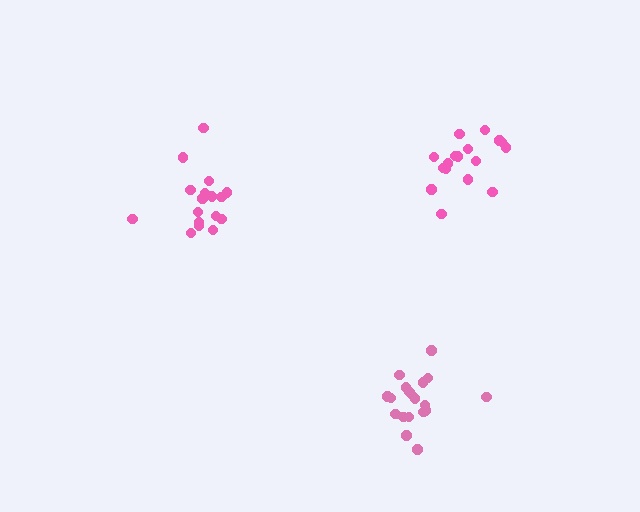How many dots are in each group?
Group 1: 17 dots, Group 2: 20 dots, Group 3: 17 dots (54 total).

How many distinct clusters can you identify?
There are 3 distinct clusters.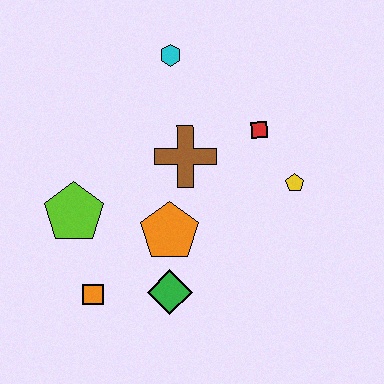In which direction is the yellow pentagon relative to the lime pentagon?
The yellow pentagon is to the right of the lime pentagon.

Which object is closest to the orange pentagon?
The green diamond is closest to the orange pentagon.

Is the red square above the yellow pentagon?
Yes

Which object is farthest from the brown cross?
The orange square is farthest from the brown cross.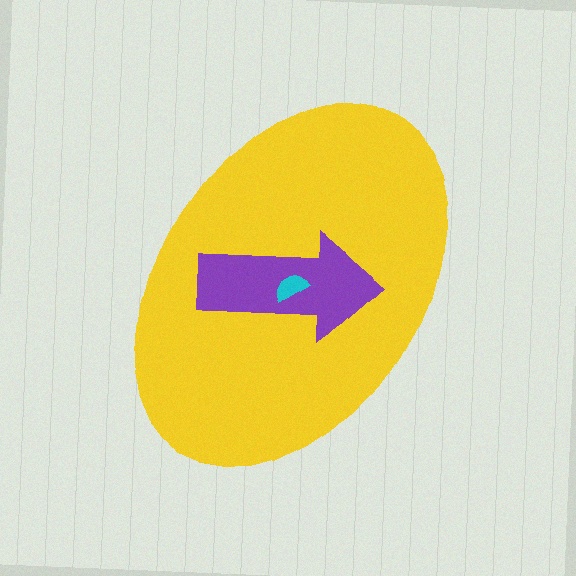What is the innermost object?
The cyan semicircle.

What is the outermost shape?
The yellow ellipse.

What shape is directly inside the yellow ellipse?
The purple arrow.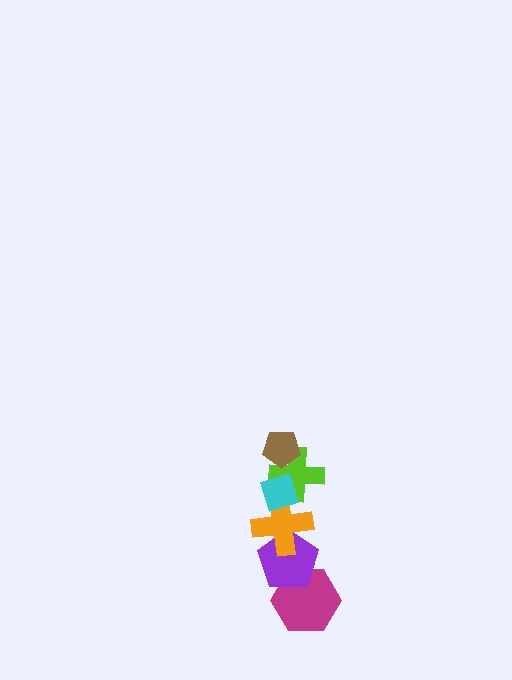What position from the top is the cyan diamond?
The cyan diamond is 2nd from the top.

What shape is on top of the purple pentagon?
The orange cross is on top of the purple pentagon.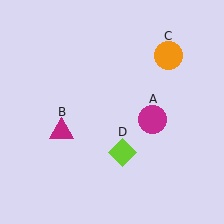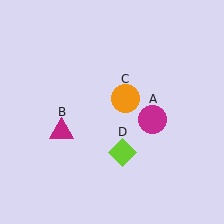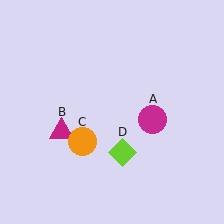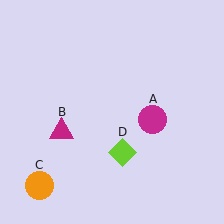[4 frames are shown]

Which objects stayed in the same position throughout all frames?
Magenta circle (object A) and magenta triangle (object B) and lime diamond (object D) remained stationary.